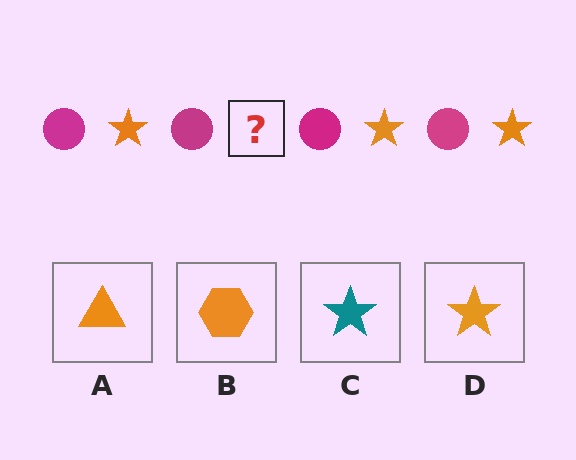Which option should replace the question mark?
Option D.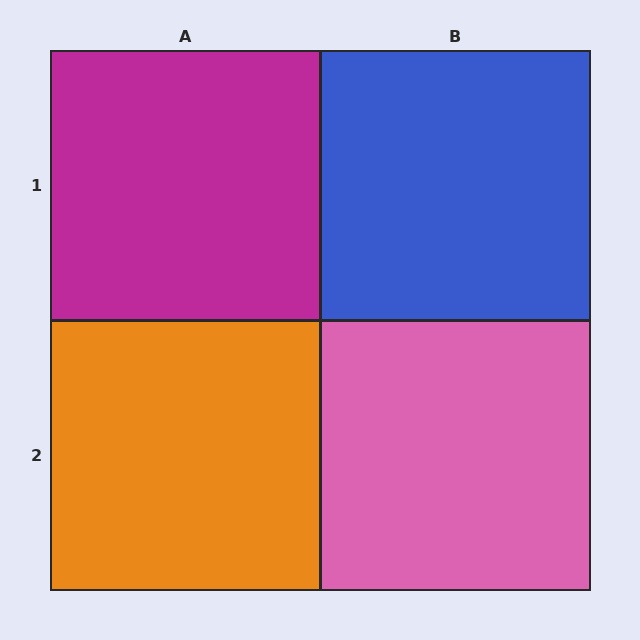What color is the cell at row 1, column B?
Blue.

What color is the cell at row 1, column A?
Magenta.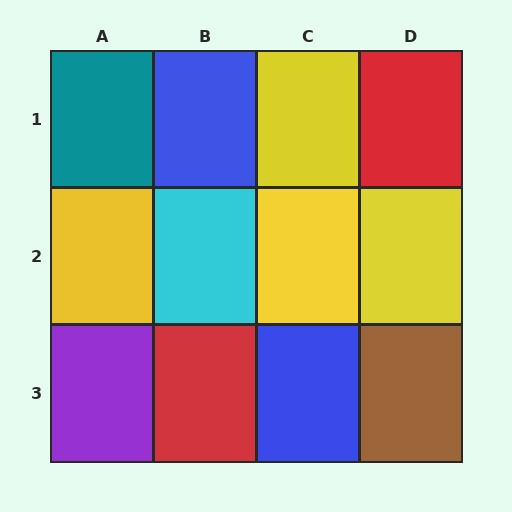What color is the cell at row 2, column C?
Yellow.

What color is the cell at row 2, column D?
Yellow.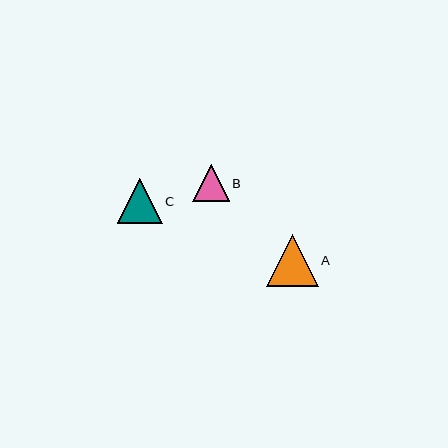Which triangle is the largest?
Triangle A is the largest with a size of approximately 52 pixels.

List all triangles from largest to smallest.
From largest to smallest: A, C, B.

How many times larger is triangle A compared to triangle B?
Triangle A is approximately 1.4 times the size of triangle B.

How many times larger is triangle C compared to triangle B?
Triangle C is approximately 1.2 times the size of triangle B.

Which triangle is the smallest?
Triangle B is the smallest with a size of approximately 37 pixels.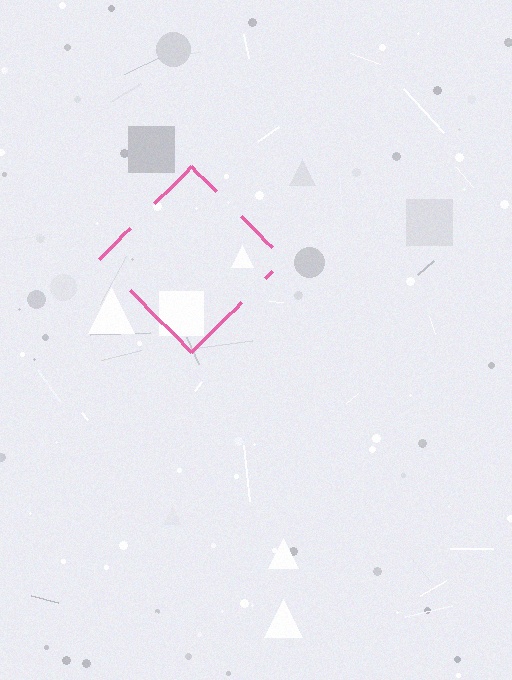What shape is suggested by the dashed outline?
The dashed outline suggests a diamond.